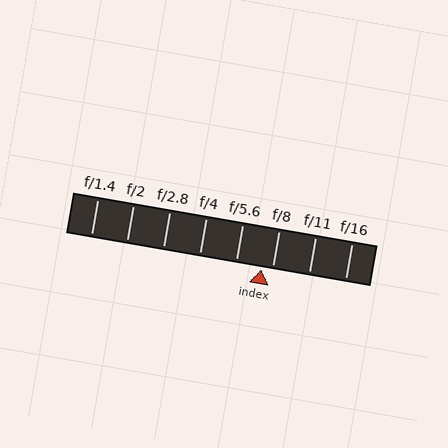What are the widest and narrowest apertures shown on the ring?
The widest aperture shown is f/1.4 and the narrowest is f/16.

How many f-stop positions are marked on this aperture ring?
There are 8 f-stop positions marked.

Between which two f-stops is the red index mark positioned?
The index mark is between f/5.6 and f/8.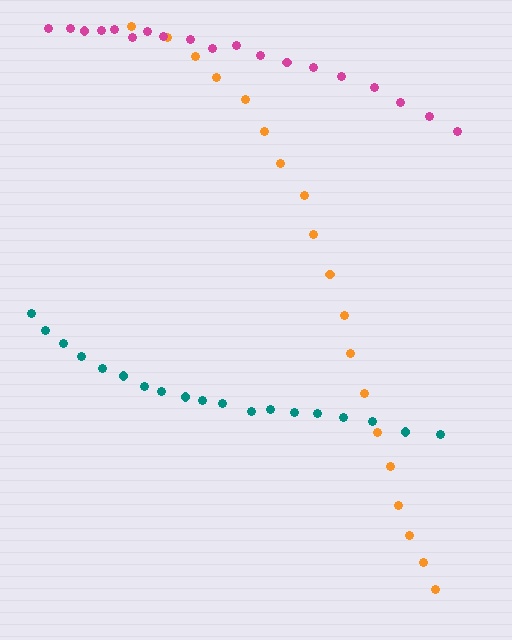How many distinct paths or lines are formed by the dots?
There are 3 distinct paths.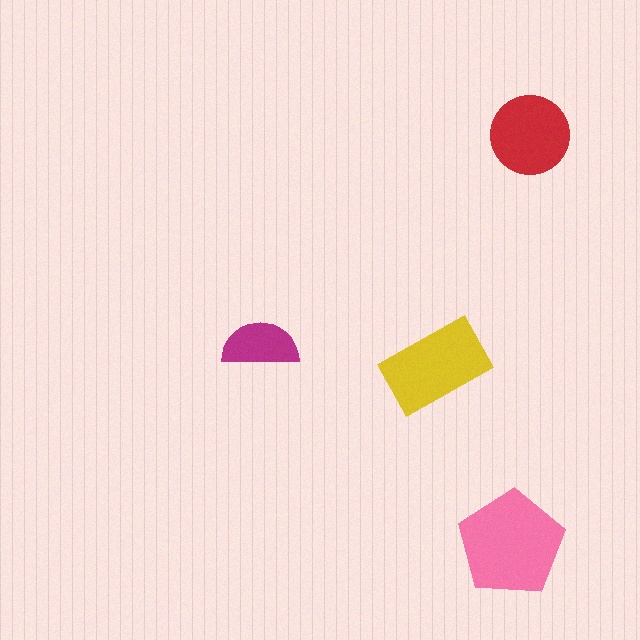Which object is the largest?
The pink pentagon.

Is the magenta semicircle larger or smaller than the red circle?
Smaller.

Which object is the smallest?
The magenta semicircle.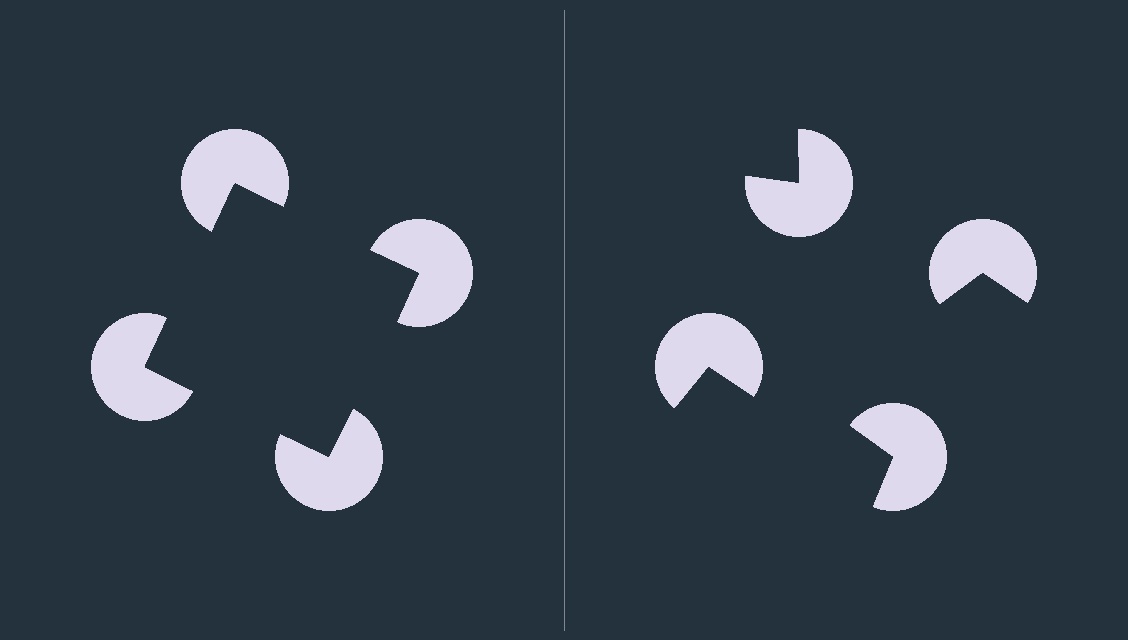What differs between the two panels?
The pac-man discs are positioned identically on both sides; only the wedge orientations differ. On the left they align to a square; on the right they are misaligned.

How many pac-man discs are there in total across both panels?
8 — 4 on each side.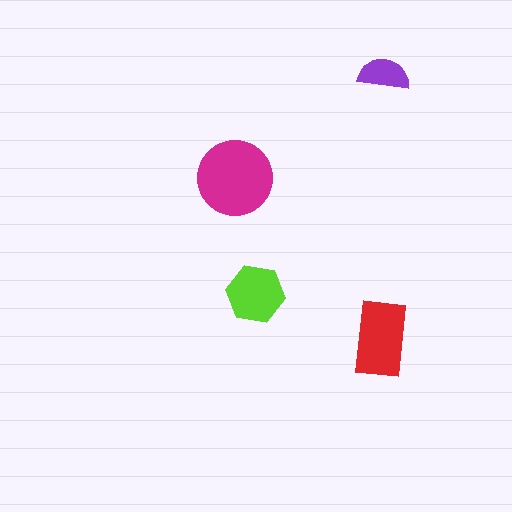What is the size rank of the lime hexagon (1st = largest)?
3rd.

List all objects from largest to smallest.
The magenta circle, the red rectangle, the lime hexagon, the purple semicircle.